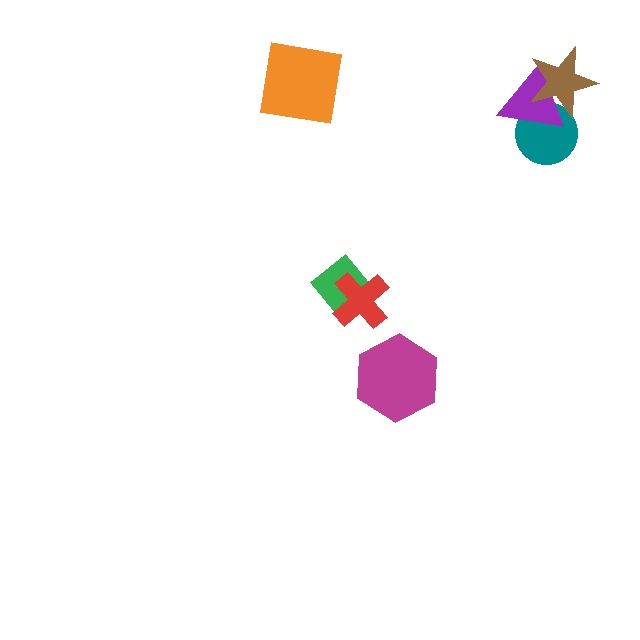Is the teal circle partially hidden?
Yes, it is partially covered by another shape.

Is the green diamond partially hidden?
Yes, it is partially covered by another shape.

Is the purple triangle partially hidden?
Yes, it is partially covered by another shape.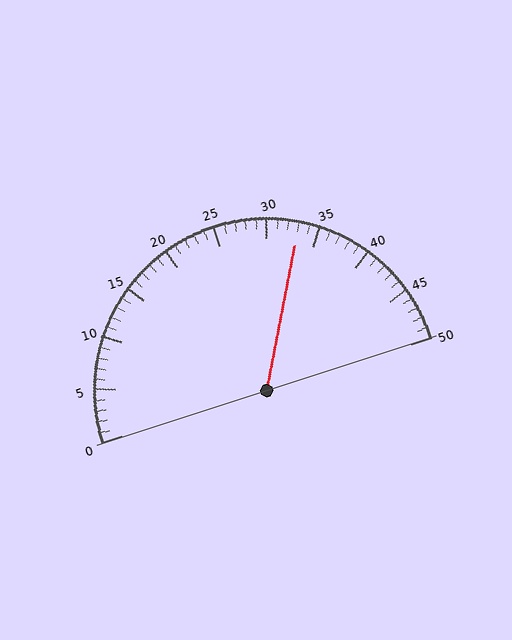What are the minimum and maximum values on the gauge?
The gauge ranges from 0 to 50.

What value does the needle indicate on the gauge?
The needle indicates approximately 33.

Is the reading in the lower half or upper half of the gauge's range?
The reading is in the upper half of the range (0 to 50).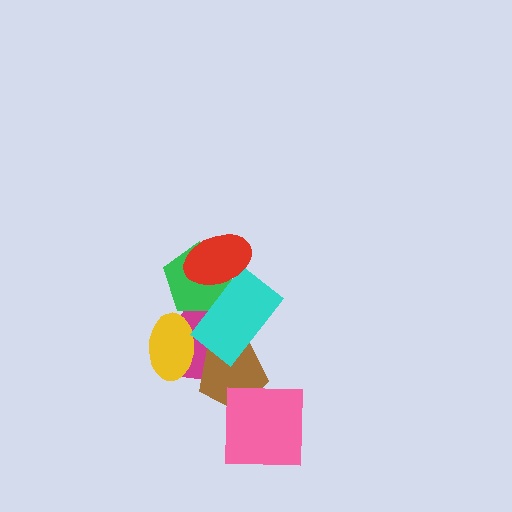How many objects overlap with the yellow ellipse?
1 object overlaps with the yellow ellipse.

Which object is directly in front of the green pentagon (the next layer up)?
The cyan rectangle is directly in front of the green pentagon.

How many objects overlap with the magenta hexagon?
4 objects overlap with the magenta hexagon.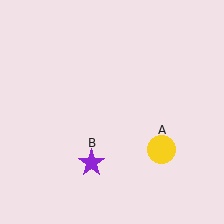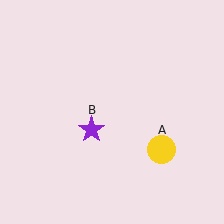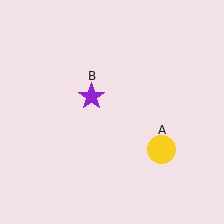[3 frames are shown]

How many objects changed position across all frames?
1 object changed position: purple star (object B).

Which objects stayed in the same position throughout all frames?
Yellow circle (object A) remained stationary.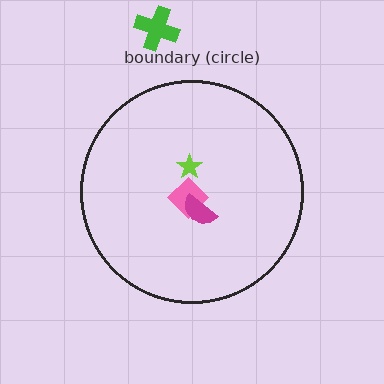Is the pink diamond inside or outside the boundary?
Inside.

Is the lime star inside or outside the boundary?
Inside.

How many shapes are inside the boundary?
3 inside, 1 outside.